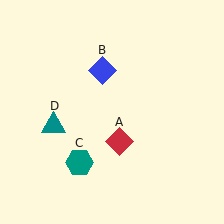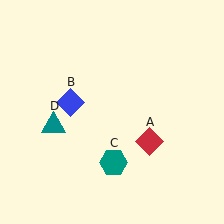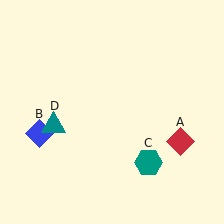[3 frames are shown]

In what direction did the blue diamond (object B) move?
The blue diamond (object B) moved down and to the left.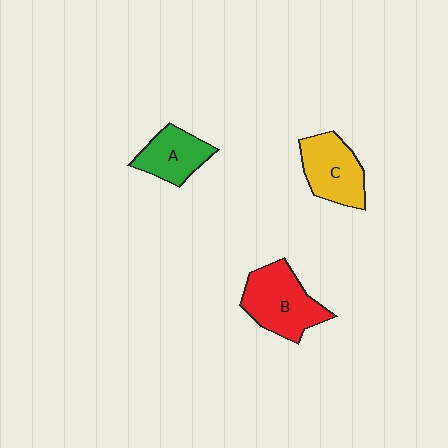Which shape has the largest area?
Shape B (red).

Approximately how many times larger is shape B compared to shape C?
Approximately 1.2 times.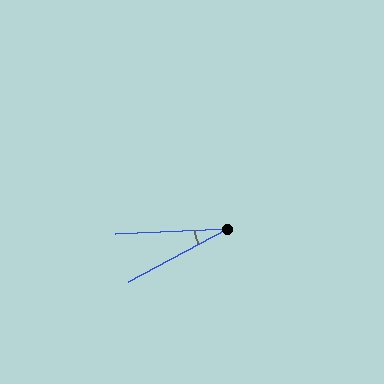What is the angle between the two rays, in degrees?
Approximately 26 degrees.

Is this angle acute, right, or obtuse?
It is acute.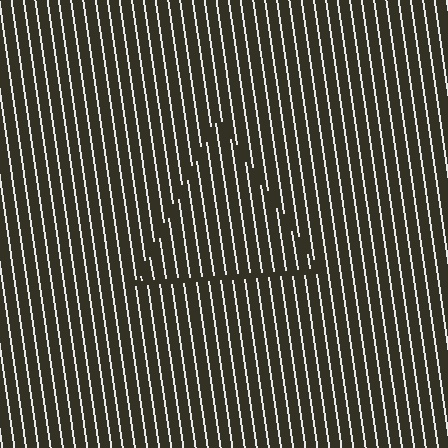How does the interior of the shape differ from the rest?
The interior of the shape contains the same grating, shifted by half a period — the contour is defined by the phase discontinuity where line-ends from the inner and outer gratings abut.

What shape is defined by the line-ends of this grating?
An illusory triangle. The interior of the shape contains the same grating, shifted by half a period — the contour is defined by the phase discontinuity where line-ends from the inner and outer gratings abut.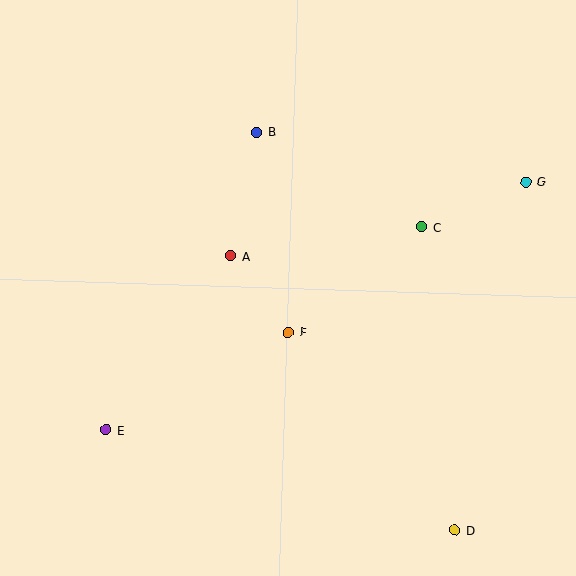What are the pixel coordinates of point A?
Point A is at (231, 256).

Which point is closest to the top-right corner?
Point G is closest to the top-right corner.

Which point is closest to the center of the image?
Point F at (288, 332) is closest to the center.